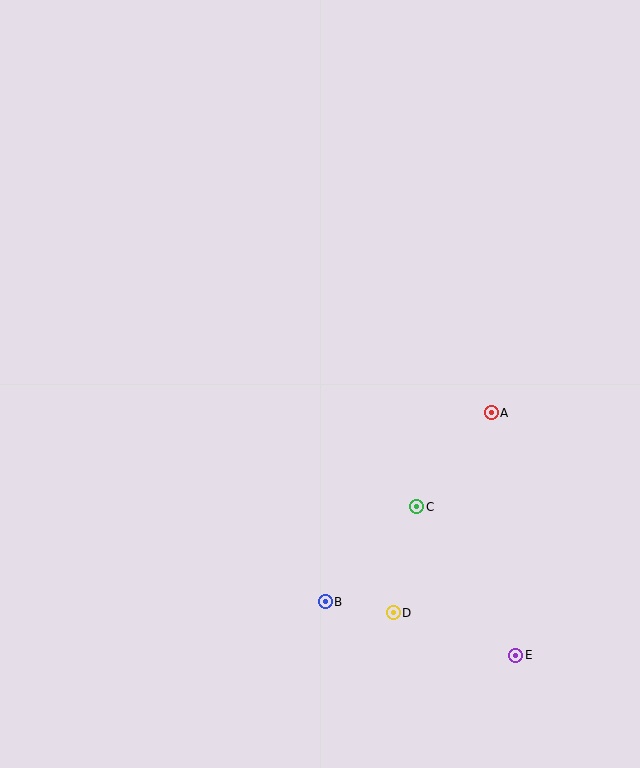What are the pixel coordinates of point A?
Point A is at (491, 413).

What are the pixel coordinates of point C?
Point C is at (417, 507).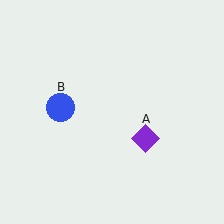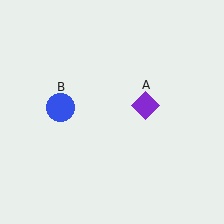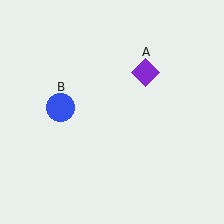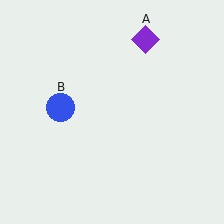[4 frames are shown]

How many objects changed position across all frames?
1 object changed position: purple diamond (object A).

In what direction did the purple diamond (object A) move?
The purple diamond (object A) moved up.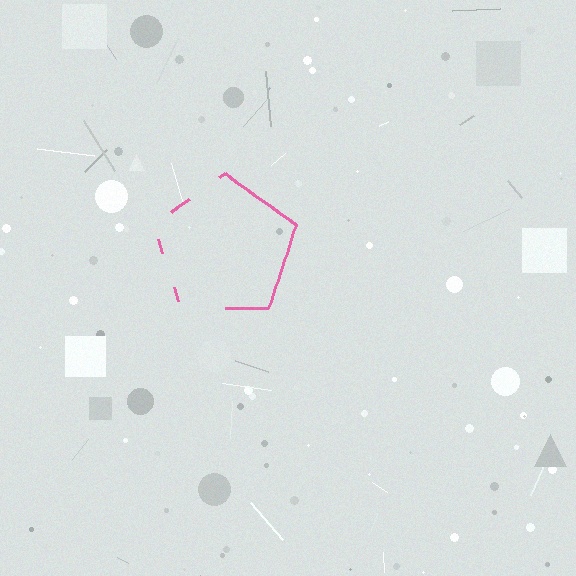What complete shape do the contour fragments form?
The contour fragments form a pentagon.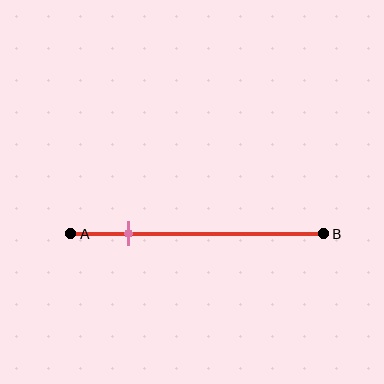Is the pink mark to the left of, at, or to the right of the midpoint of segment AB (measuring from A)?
The pink mark is to the left of the midpoint of segment AB.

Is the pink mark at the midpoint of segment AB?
No, the mark is at about 25% from A, not at the 50% midpoint.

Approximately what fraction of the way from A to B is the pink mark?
The pink mark is approximately 25% of the way from A to B.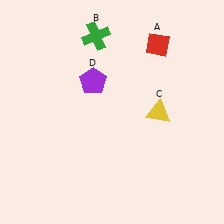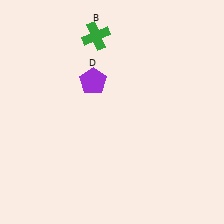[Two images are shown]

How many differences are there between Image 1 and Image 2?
There are 2 differences between the two images.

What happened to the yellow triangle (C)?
The yellow triangle (C) was removed in Image 2. It was in the bottom-right area of Image 1.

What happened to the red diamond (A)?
The red diamond (A) was removed in Image 2. It was in the top-right area of Image 1.